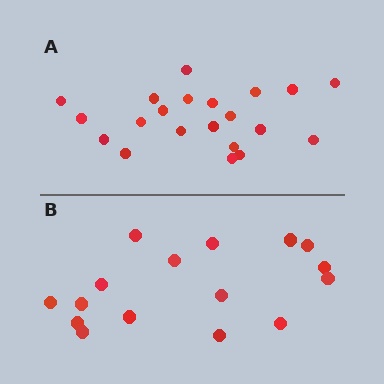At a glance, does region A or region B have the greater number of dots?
Region A (the top region) has more dots.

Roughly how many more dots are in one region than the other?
Region A has about 5 more dots than region B.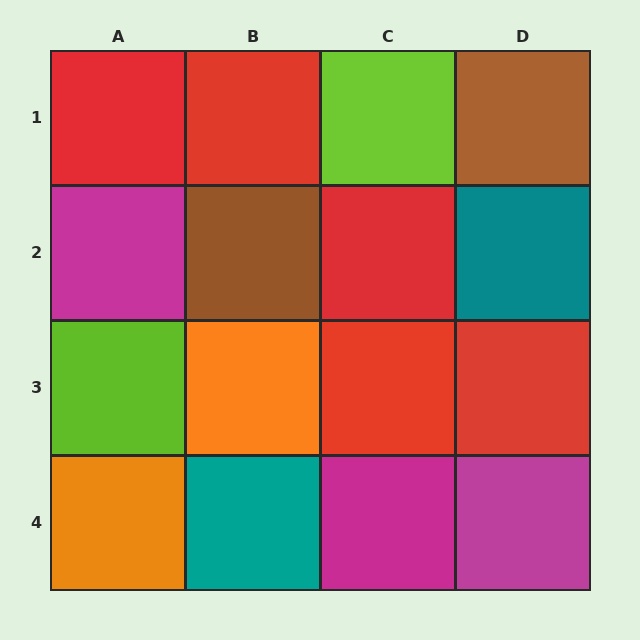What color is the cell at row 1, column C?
Lime.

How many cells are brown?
2 cells are brown.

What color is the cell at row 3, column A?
Lime.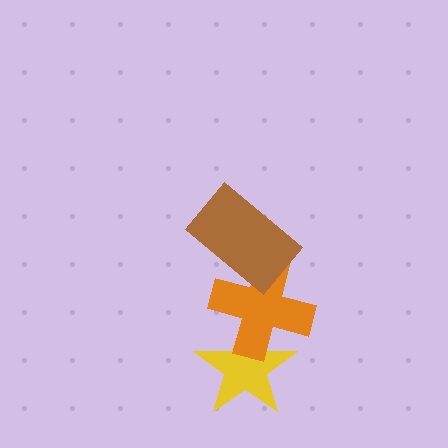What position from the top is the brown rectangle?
The brown rectangle is 1st from the top.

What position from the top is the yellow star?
The yellow star is 3rd from the top.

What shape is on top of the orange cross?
The brown rectangle is on top of the orange cross.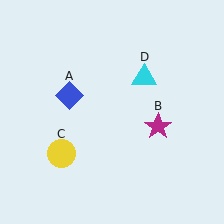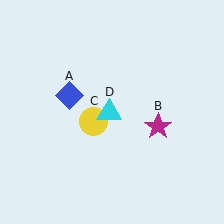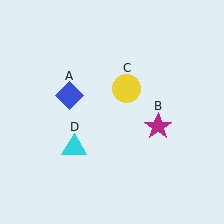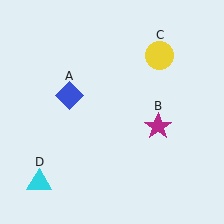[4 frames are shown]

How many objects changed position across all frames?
2 objects changed position: yellow circle (object C), cyan triangle (object D).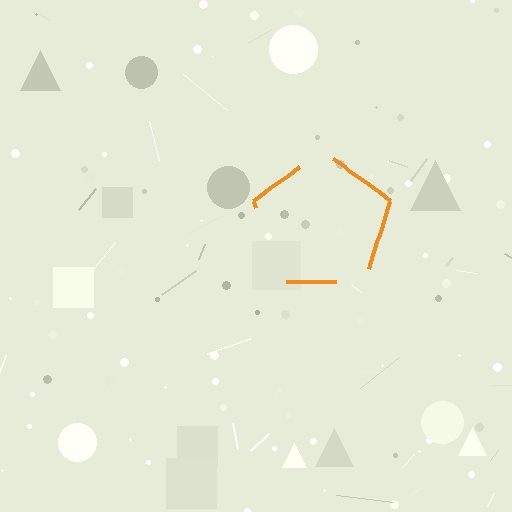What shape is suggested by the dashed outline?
The dashed outline suggests a pentagon.